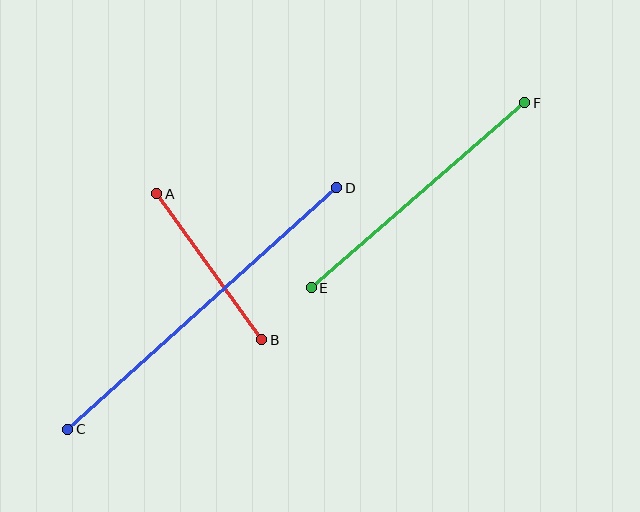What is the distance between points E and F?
The distance is approximately 283 pixels.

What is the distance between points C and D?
The distance is approximately 362 pixels.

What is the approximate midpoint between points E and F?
The midpoint is at approximately (418, 195) pixels.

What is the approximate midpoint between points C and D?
The midpoint is at approximately (202, 309) pixels.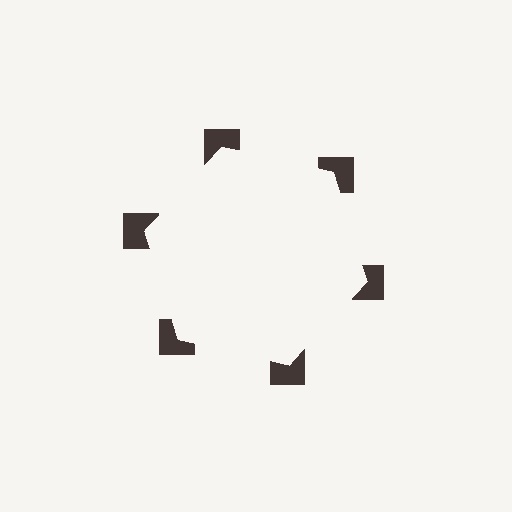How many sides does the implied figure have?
6 sides.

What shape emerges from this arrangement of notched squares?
An illusory hexagon — its edges are inferred from the aligned wedge cuts in the notched squares, not physically drawn.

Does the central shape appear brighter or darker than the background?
It typically appears slightly brighter than the background, even though no actual brightness change is drawn.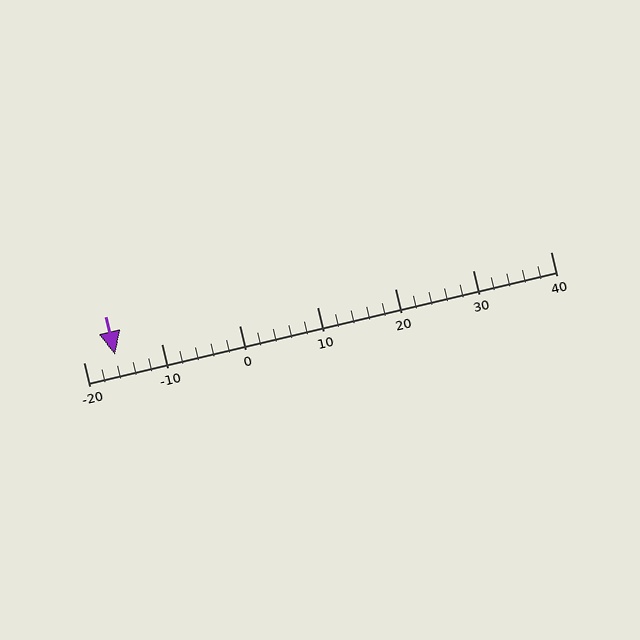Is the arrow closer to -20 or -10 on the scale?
The arrow is closer to -20.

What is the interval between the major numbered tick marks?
The major tick marks are spaced 10 units apart.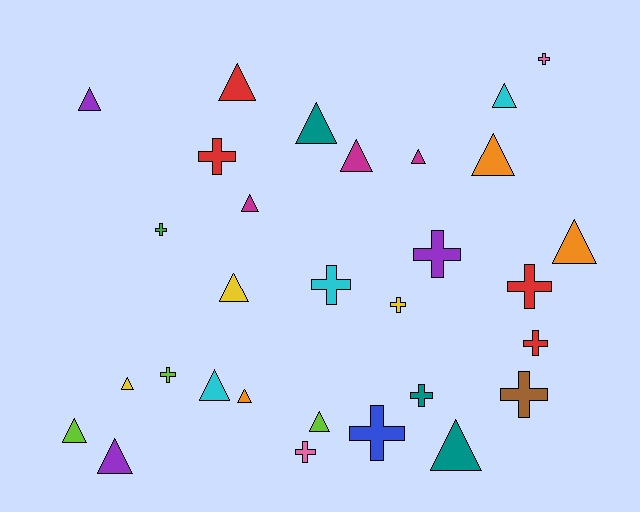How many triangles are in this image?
There are 17 triangles.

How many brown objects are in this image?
There is 1 brown object.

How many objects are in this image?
There are 30 objects.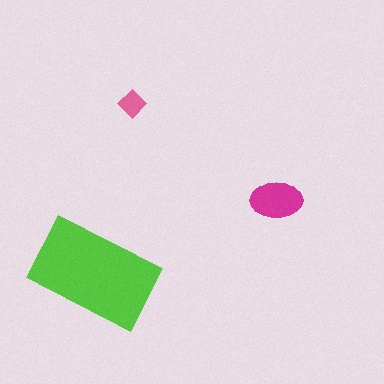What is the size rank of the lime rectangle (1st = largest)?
1st.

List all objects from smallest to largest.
The pink diamond, the magenta ellipse, the lime rectangle.